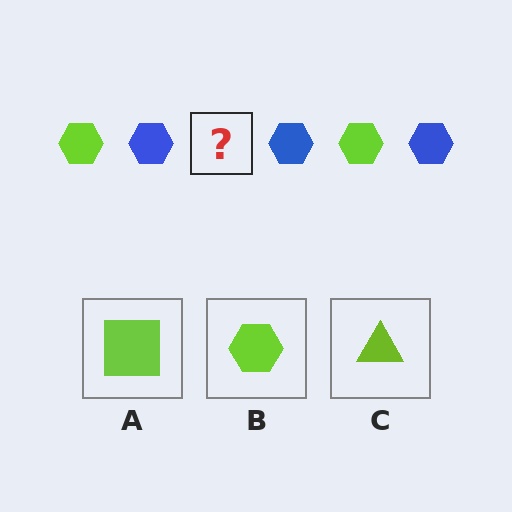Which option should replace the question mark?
Option B.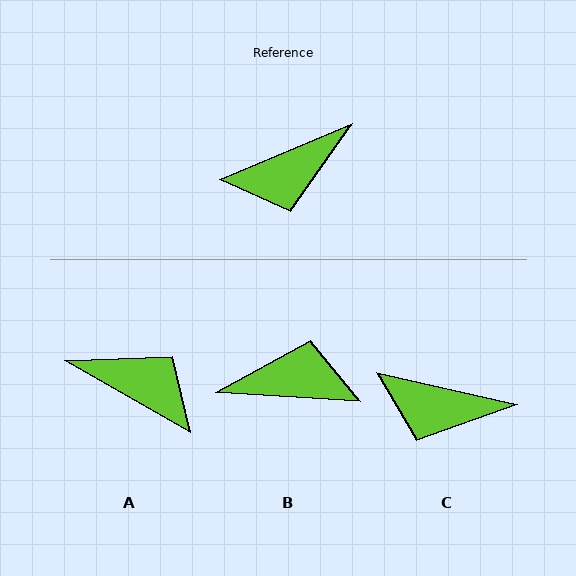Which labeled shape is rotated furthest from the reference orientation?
B, about 153 degrees away.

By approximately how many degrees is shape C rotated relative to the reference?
Approximately 35 degrees clockwise.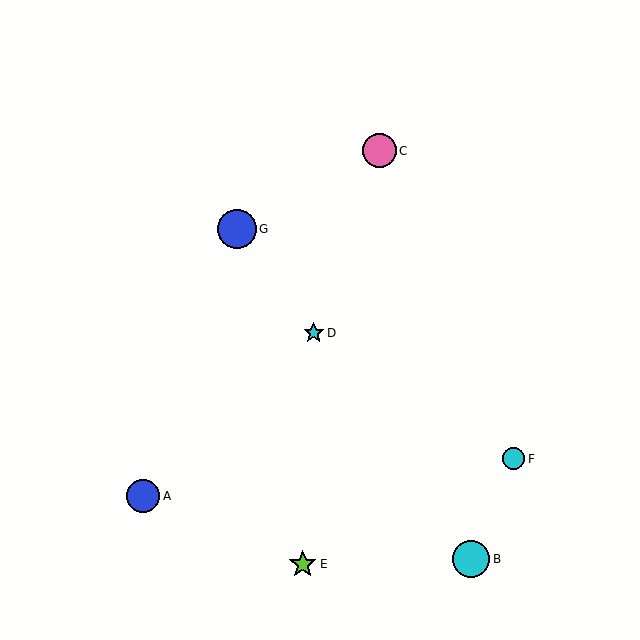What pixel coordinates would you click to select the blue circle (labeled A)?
Click at (143, 496) to select the blue circle A.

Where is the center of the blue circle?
The center of the blue circle is at (143, 496).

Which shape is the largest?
The blue circle (labeled G) is the largest.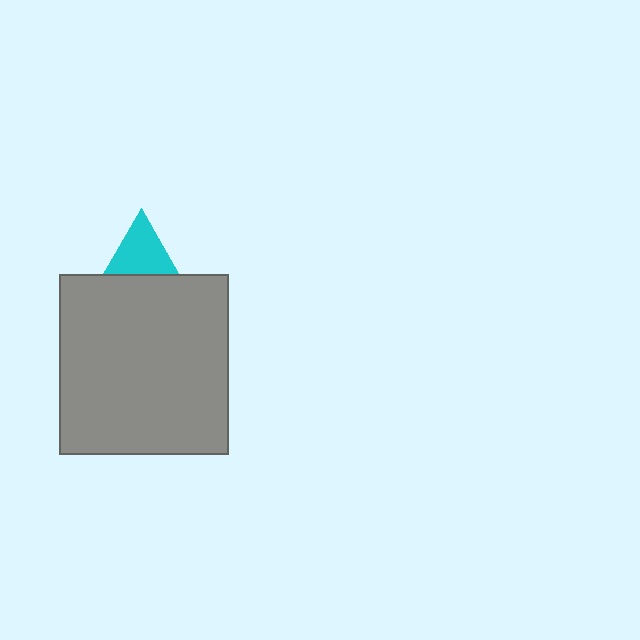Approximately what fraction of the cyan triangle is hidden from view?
Roughly 46% of the cyan triangle is hidden behind the gray rectangle.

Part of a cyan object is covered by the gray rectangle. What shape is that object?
It is a triangle.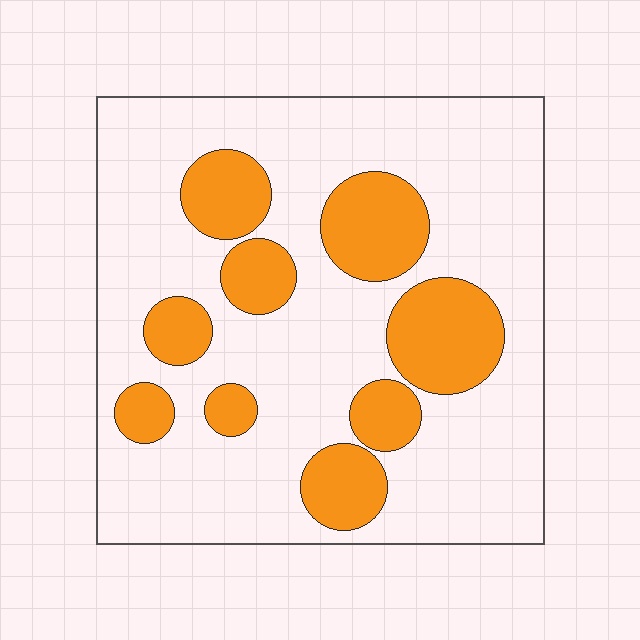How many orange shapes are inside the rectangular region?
9.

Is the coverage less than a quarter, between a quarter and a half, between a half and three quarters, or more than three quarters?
Between a quarter and a half.